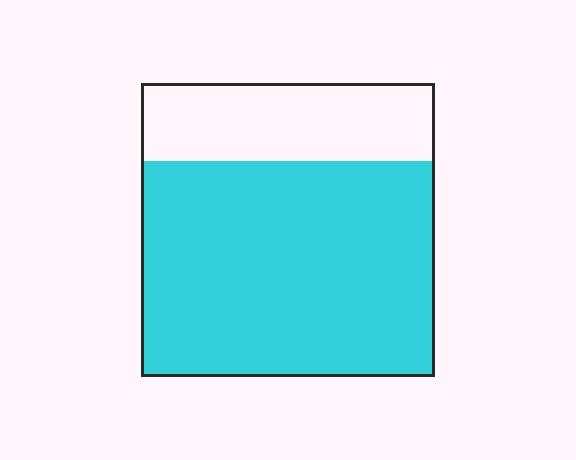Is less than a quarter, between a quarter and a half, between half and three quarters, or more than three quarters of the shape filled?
Between half and three quarters.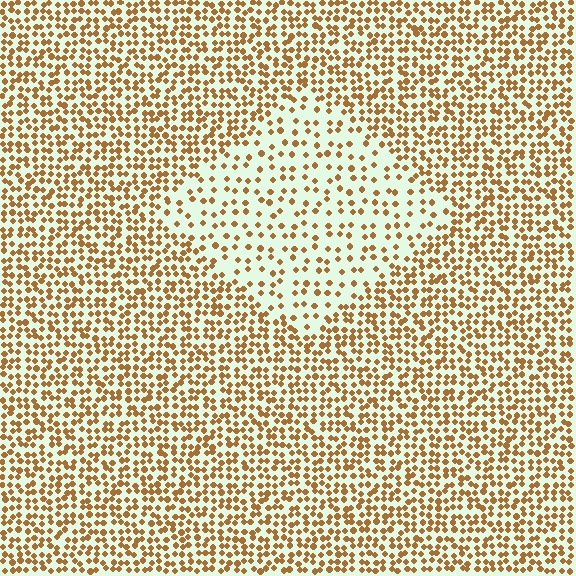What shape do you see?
I see a diamond.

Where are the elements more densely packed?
The elements are more densely packed outside the diamond boundary.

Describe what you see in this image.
The image contains small brown elements arranged at two different densities. A diamond-shaped region is visible where the elements are less densely packed than the surrounding area.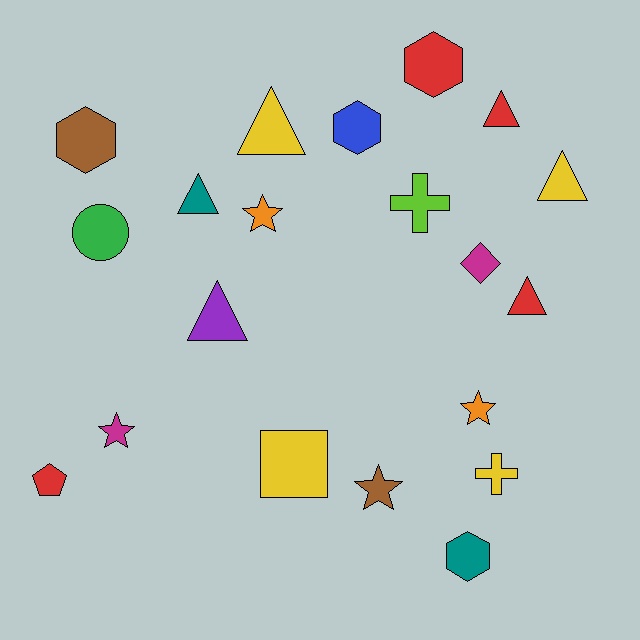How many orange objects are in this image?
There are 2 orange objects.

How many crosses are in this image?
There are 2 crosses.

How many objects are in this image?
There are 20 objects.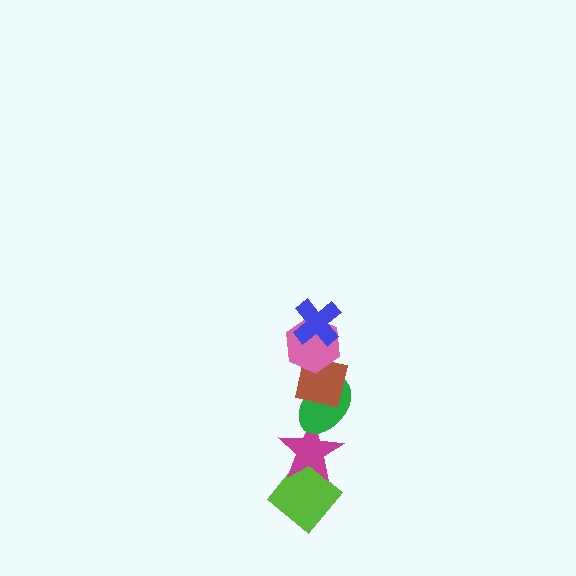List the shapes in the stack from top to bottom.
From top to bottom: the blue cross, the pink hexagon, the brown square, the green ellipse, the magenta star, the lime diamond.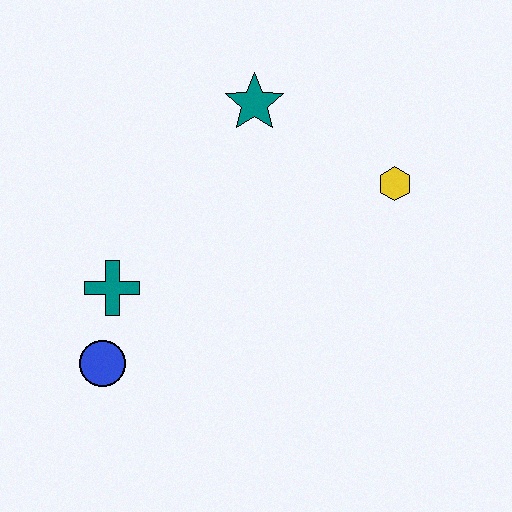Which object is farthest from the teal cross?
The yellow hexagon is farthest from the teal cross.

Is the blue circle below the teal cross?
Yes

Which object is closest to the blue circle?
The teal cross is closest to the blue circle.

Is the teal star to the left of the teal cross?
No